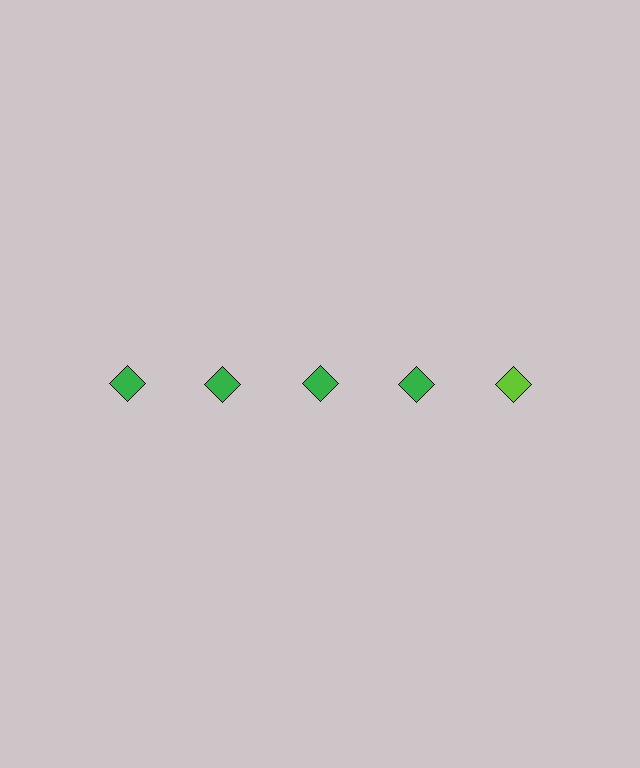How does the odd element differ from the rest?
It has a different color: lime instead of green.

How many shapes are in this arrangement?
There are 5 shapes arranged in a grid pattern.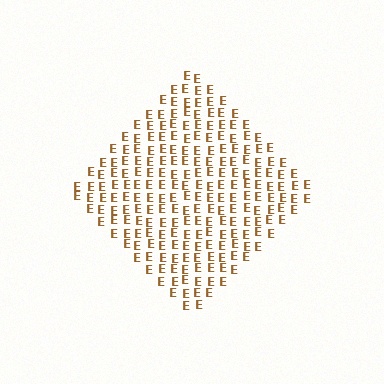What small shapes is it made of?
It is made of small letter E's.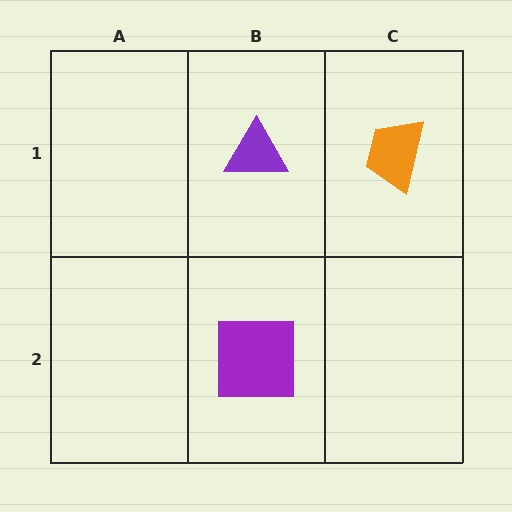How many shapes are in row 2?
1 shape.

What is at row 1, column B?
A purple triangle.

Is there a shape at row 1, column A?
No, that cell is empty.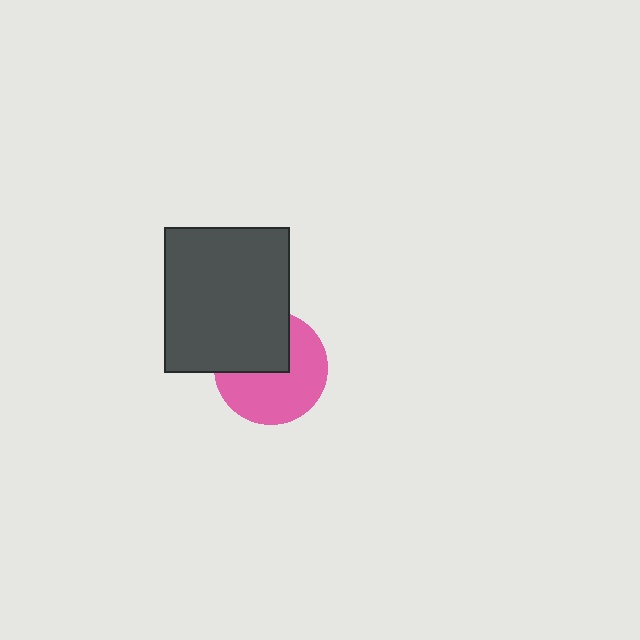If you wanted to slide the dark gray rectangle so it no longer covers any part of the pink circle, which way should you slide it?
Slide it toward the upper-left — that is the most direct way to separate the two shapes.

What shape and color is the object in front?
The object in front is a dark gray rectangle.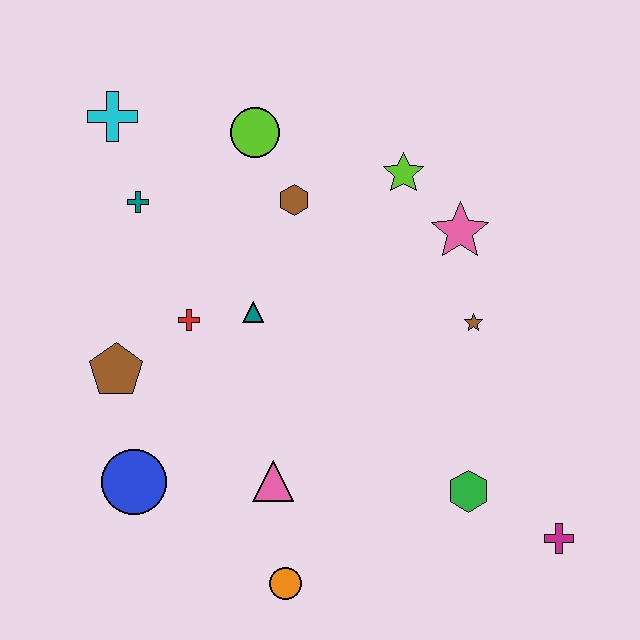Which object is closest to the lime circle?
The brown hexagon is closest to the lime circle.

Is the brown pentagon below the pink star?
Yes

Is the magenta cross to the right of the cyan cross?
Yes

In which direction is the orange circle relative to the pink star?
The orange circle is below the pink star.